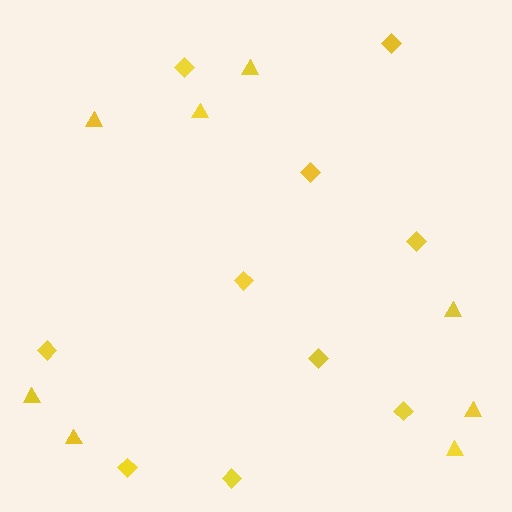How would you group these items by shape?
There are 2 groups: one group of triangles (8) and one group of diamonds (10).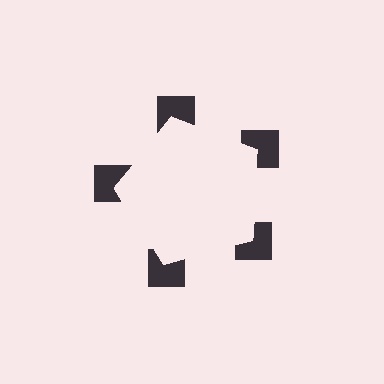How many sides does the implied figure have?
5 sides.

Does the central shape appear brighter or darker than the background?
It typically appears slightly brighter than the background, even though no actual brightness change is drawn.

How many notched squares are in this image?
There are 5 — one at each vertex of the illusory pentagon.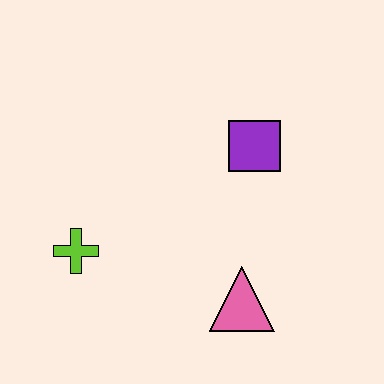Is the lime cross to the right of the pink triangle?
No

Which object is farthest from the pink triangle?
The lime cross is farthest from the pink triangle.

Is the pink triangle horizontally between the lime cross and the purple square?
Yes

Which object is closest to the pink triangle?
The purple square is closest to the pink triangle.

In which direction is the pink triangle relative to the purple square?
The pink triangle is below the purple square.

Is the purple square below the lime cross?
No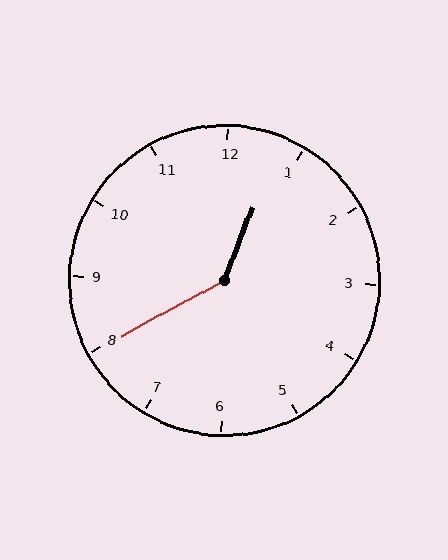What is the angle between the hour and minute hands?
Approximately 140 degrees.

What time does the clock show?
12:40.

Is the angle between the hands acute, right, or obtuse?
It is obtuse.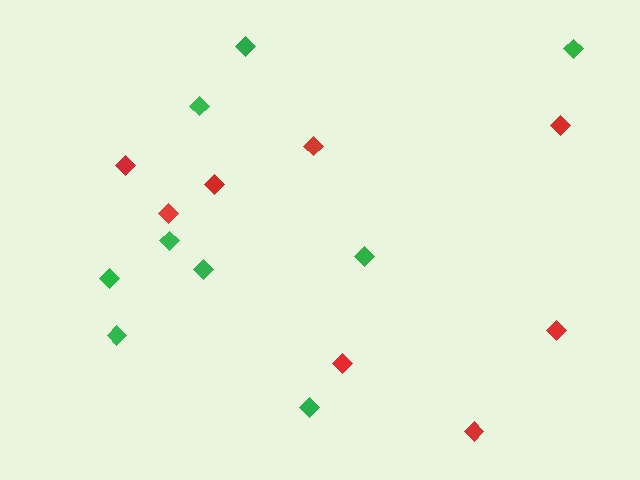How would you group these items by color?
There are 2 groups: one group of green diamonds (9) and one group of red diamonds (8).